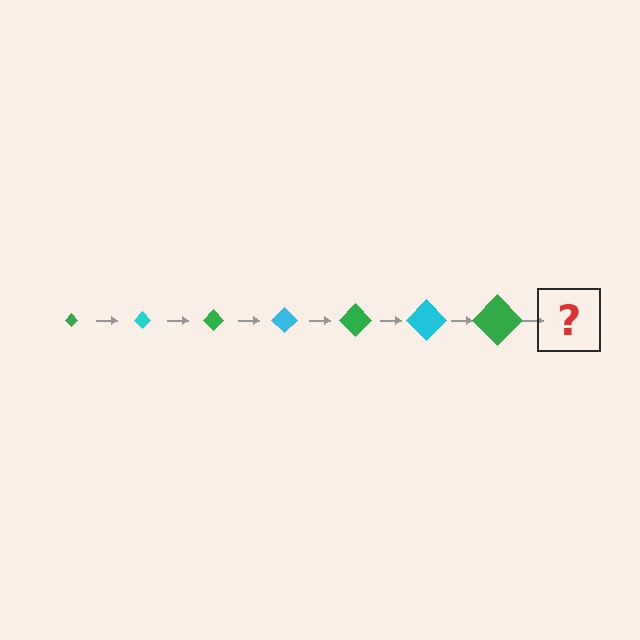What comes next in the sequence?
The next element should be a cyan diamond, larger than the previous one.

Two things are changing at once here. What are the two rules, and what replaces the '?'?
The two rules are that the diamond grows larger each step and the color cycles through green and cyan. The '?' should be a cyan diamond, larger than the previous one.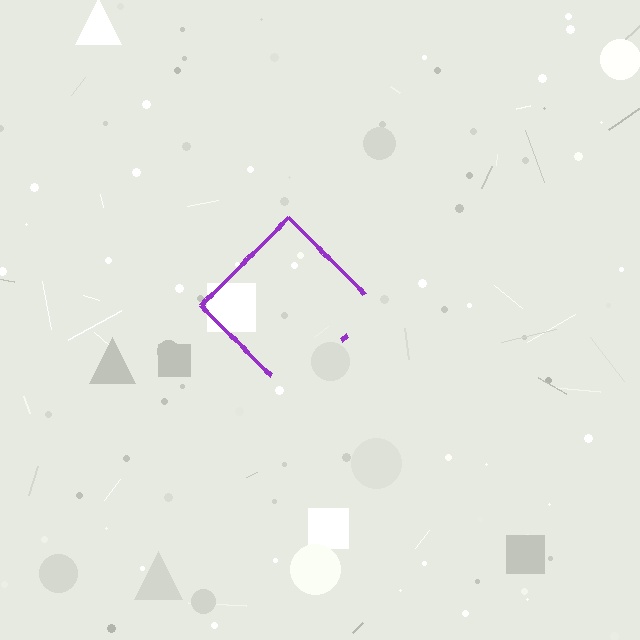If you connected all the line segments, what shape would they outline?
They would outline a diamond.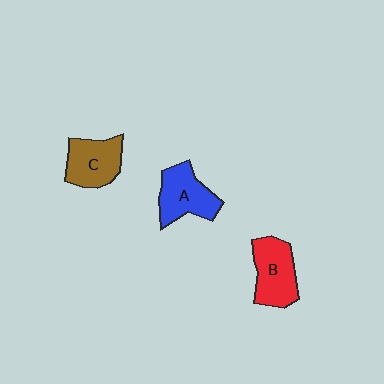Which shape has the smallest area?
Shape C (brown).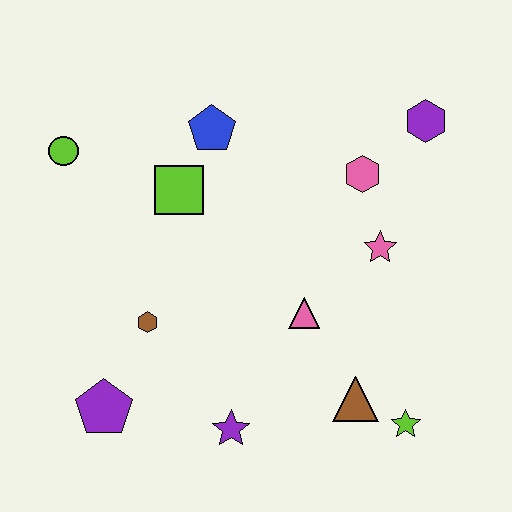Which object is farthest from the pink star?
The lime circle is farthest from the pink star.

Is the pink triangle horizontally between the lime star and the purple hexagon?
No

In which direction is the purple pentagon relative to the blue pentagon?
The purple pentagon is below the blue pentagon.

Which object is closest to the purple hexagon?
The pink hexagon is closest to the purple hexagon.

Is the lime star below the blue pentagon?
Yes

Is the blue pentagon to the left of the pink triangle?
Yes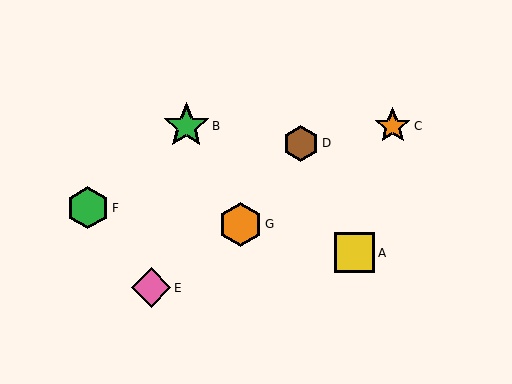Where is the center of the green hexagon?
The center of the green hexagon is at (88, 208).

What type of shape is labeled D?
Shape D is a brown hexagon.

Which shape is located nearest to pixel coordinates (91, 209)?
The green hexagon (labeled F) at (88, 208) is nearest to that location.